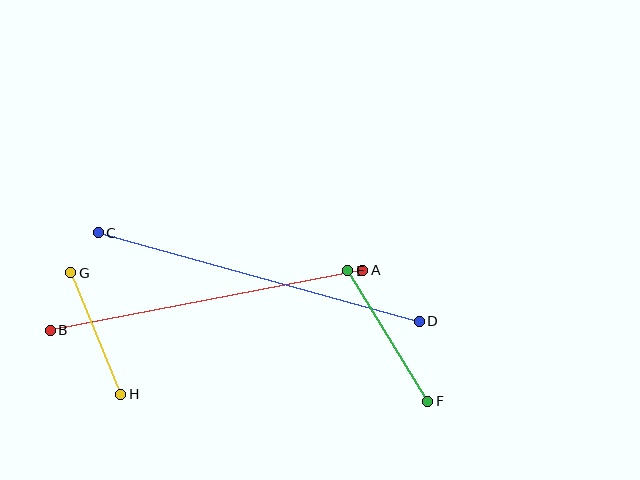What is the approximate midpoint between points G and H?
The midpoint is at approximately (96, 333) pixels.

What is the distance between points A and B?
The distance is approximately 319 pixels.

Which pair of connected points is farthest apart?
Points C and D are farthest apart.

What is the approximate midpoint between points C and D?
The midpoint is at approximately (259, 277) pixels.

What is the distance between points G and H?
The distance is approximately 132 pixels.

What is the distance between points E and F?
The distance is approximately 153 pixels.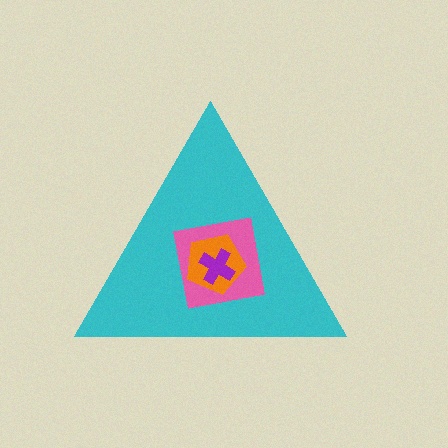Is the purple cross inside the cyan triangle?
Yes.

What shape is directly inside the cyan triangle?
The pink square.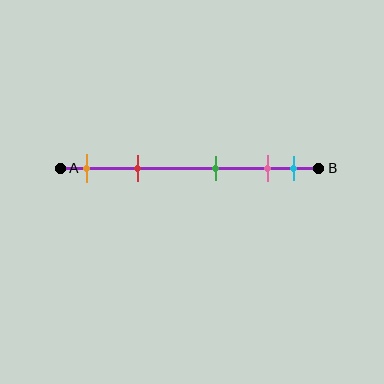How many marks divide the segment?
There are 5 marks dividing the segment.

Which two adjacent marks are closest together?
The pink and cyan marks are the closest adjacent pair.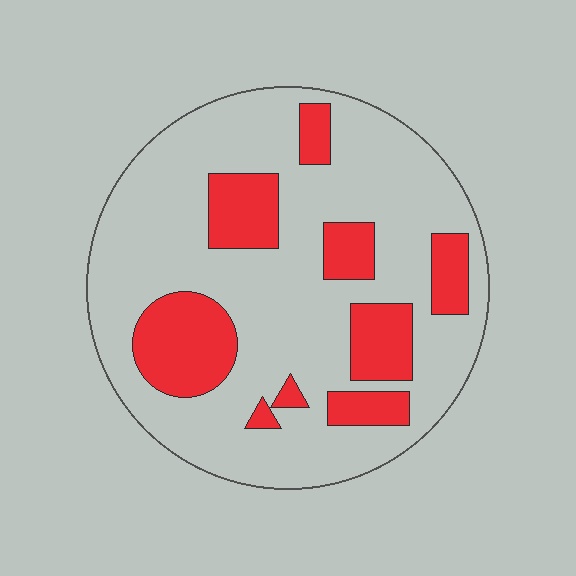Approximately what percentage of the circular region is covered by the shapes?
Approximately 25%.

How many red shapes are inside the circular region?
9.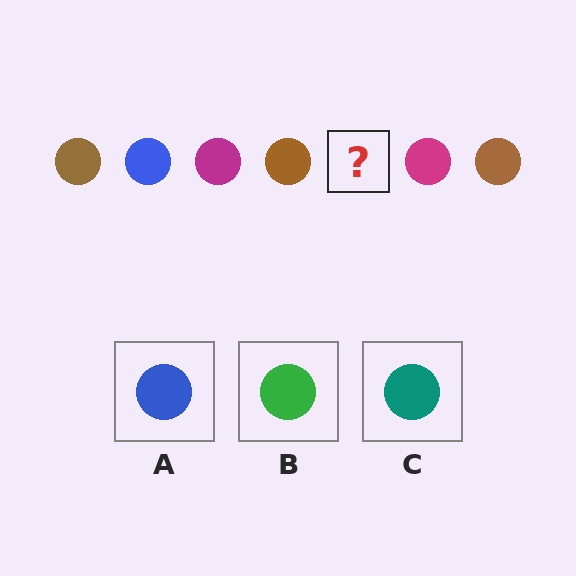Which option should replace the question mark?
Option A.